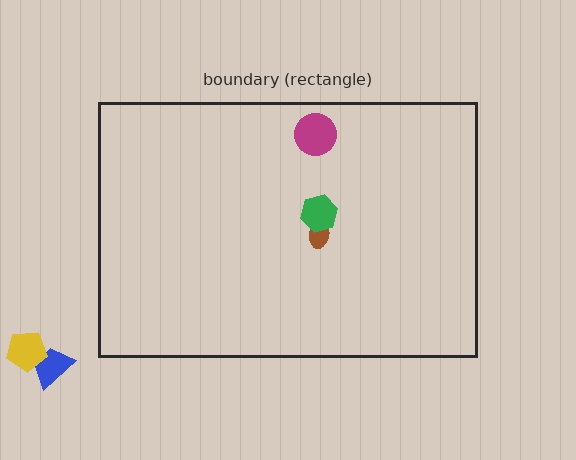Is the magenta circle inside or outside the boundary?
Inside.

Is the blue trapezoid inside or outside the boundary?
Outside.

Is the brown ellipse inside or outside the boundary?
Inside.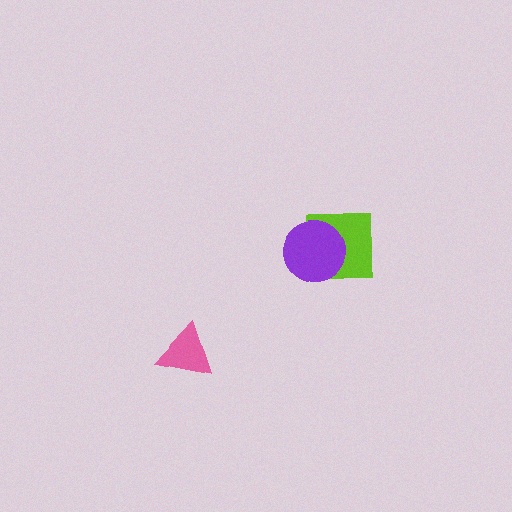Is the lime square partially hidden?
Yes, it is partially covered by another shape.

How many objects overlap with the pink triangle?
0 objects overlap with the pink triangle.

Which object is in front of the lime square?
The purple circle is in front of the lime square.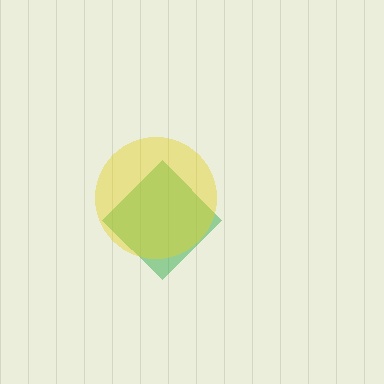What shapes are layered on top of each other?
The layered shapes are: a green diamond, a yellow circle.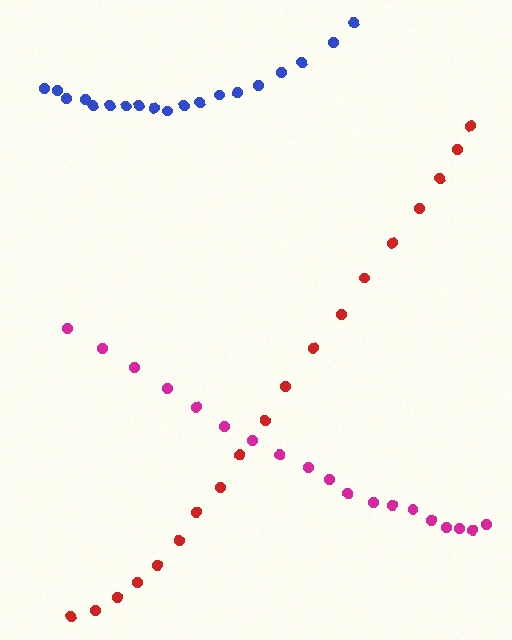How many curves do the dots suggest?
There are 3 distinct paths.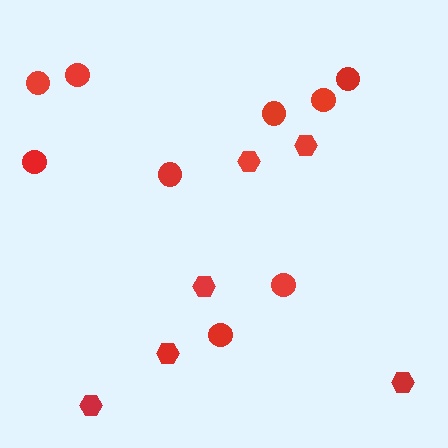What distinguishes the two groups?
There are 2 groups: one group of hexagons (6) and one group of circles (9).